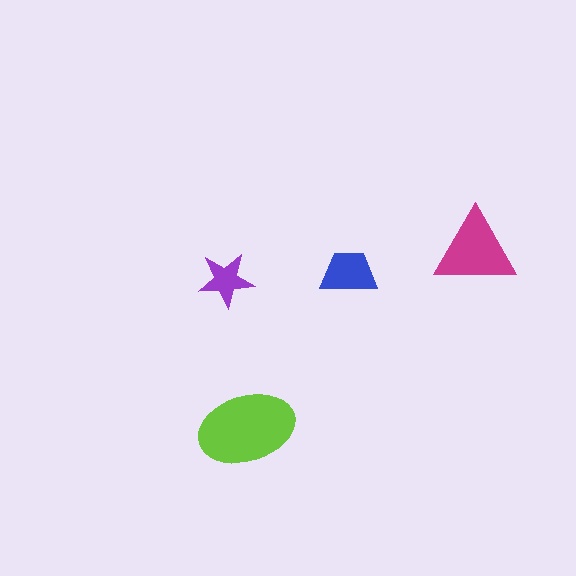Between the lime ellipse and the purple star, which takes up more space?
The lime ellipse.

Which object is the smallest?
The purple star.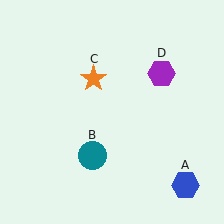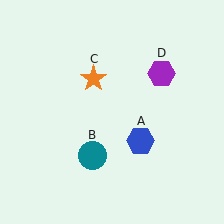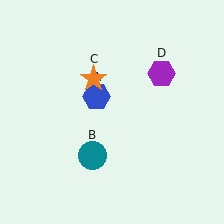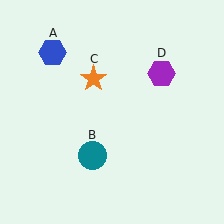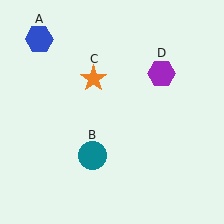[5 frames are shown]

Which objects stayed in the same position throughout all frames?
Teal circle (object B) and orange star (object C) and purple hexagon (object D) remained stationary.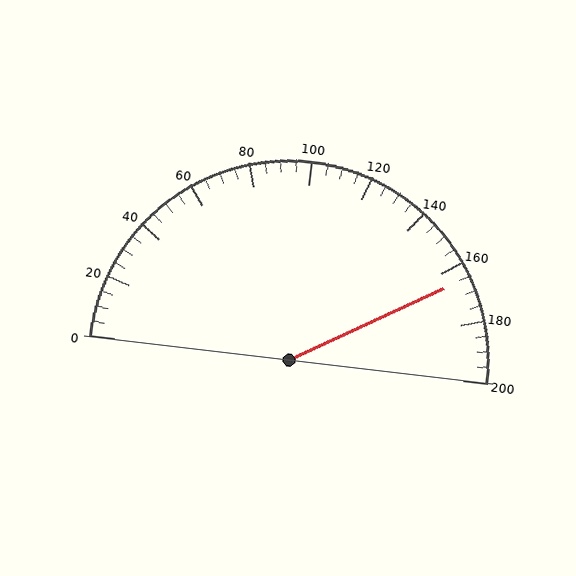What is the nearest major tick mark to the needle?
The nearest major tick mark is 160.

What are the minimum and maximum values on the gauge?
The gauge ranges from 0 to 200.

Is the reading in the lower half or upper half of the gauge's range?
The reading is in the upper half of the range (0 to 200).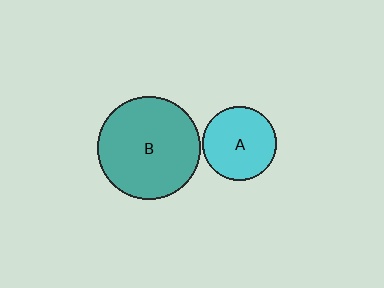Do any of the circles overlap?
No, none of the circles overlap.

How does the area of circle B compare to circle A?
Approximately 1.9 times.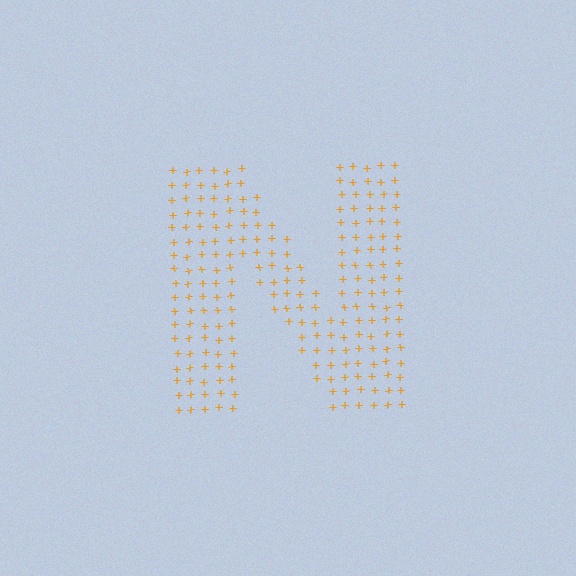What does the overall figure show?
The overall figure shows the letter N.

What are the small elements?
The small elements are plus signs.